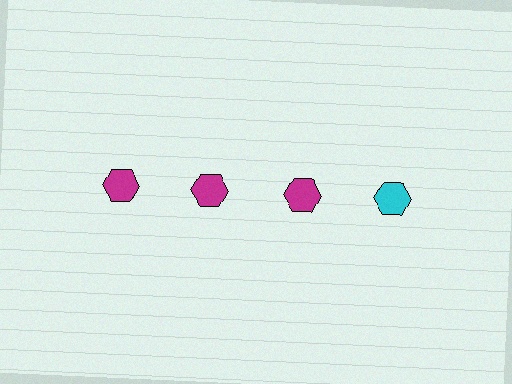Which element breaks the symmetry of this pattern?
The cyan hexagon in the top row, second from right column breaks the symmetry. All other shapes are magenta hexagons.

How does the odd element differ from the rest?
It has a different color: cyan instead of magenta.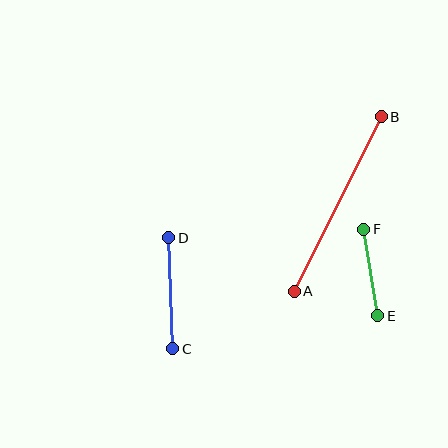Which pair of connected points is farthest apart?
Points A and B are farthest apart.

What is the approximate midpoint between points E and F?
The midpoint is at approximately (371, 272) pixels.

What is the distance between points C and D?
The distance is approximately 111 pixels.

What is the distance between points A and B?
The distance is approximately 195 pixels.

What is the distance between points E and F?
The distance is approximately 87 pixels.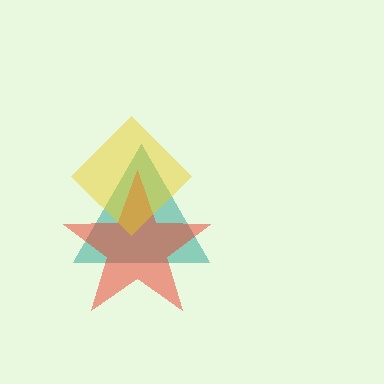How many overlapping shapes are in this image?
There are 3 overlapping shapes in the image.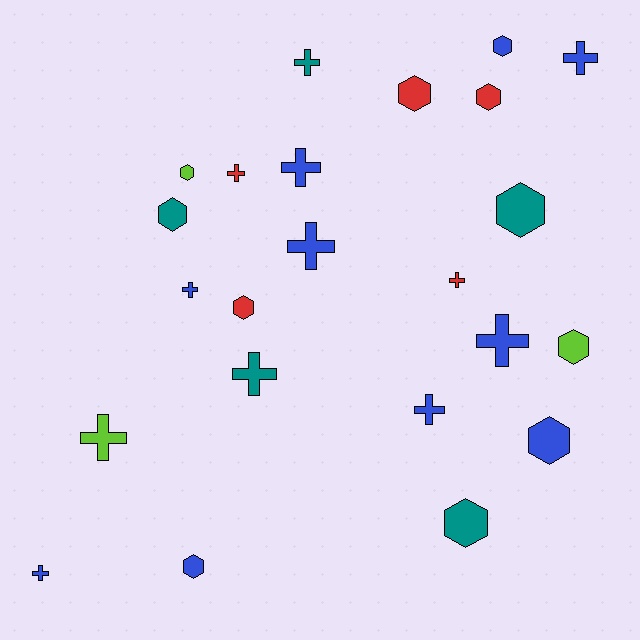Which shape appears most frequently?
Cross, with 12 objects.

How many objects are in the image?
There are 23 objects.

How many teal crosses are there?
There are 2 teal crosses.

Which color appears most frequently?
Blue, with 10 objects.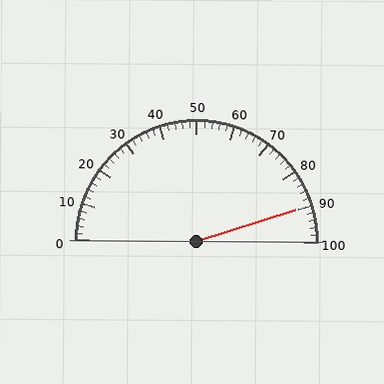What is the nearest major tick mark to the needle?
The nearest major tick mark is 90.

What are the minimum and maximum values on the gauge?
The gauge ranges from 0 to 100.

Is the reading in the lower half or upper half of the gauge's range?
The reading is in the upper half of the range (0 to 100).